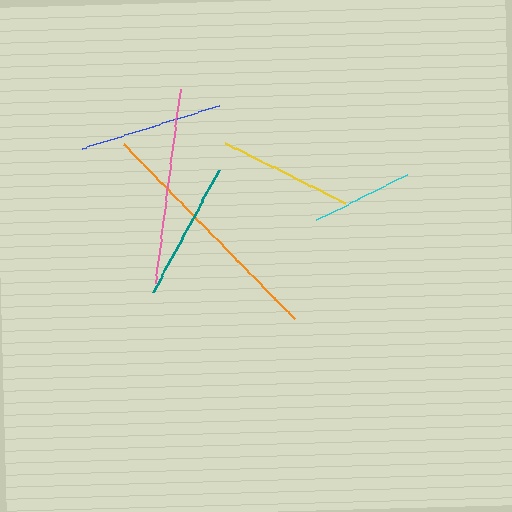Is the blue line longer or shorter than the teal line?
The blue line is longer than the teal line.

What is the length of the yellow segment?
The yellow segment is approximately 134 pixels long.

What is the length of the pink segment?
The pink segment is approximately 195 pixels long.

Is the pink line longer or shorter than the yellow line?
The pink line is longer than the yellow line.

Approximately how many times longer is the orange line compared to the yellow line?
The orange line is approximately 1.8 times the length of the yellow line.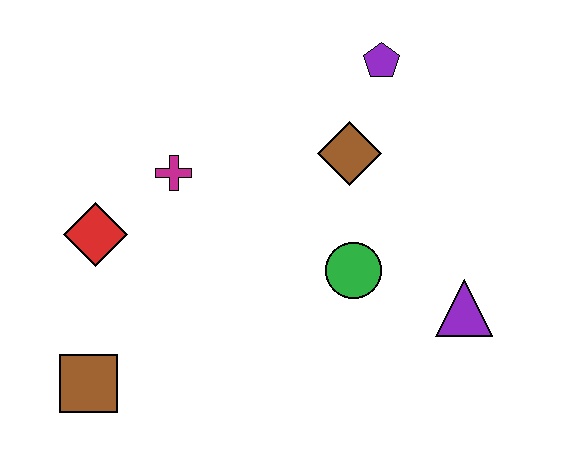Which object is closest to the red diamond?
The magenta cross is closest to the red diamond.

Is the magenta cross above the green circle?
Yes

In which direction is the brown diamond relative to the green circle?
The brown diamond is above the green circle.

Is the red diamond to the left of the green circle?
Yes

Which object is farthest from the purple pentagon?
The brown square is farthest from the purple pentagon.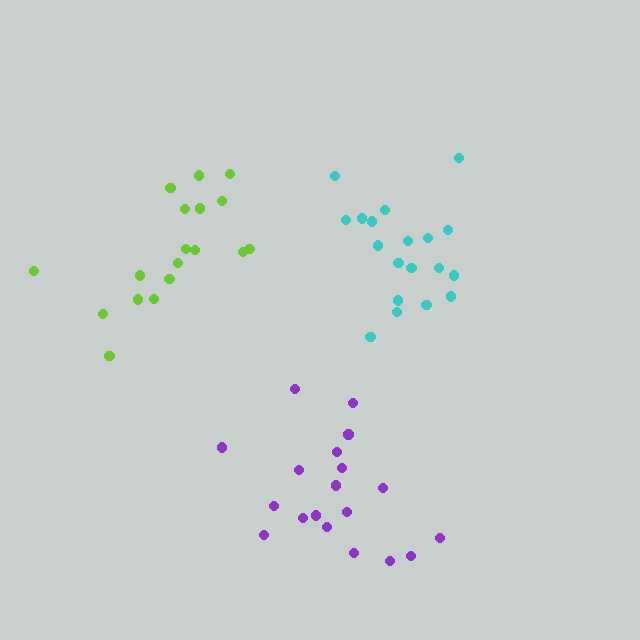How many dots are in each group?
Group 1: 19 dots, Group 2: 18 dots, Group 3: 19 dots (56 total).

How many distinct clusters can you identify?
There are 3 distinct clusters.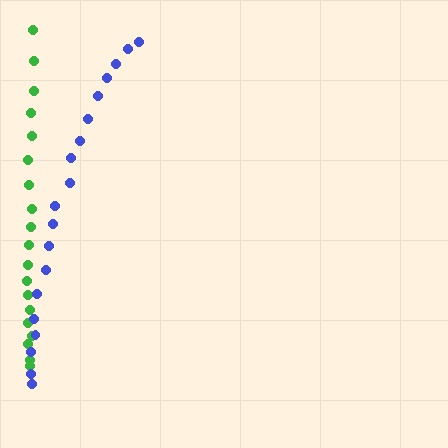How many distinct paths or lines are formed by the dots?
There are 2 distinct paths.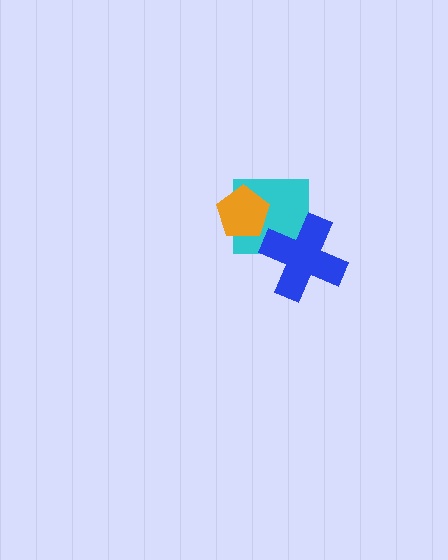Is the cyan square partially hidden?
Yes, it is partially covered by another shape.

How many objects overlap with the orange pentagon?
1 object overlaps with the orange pentagon.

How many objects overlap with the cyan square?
2 objects overlap with the cyan square.